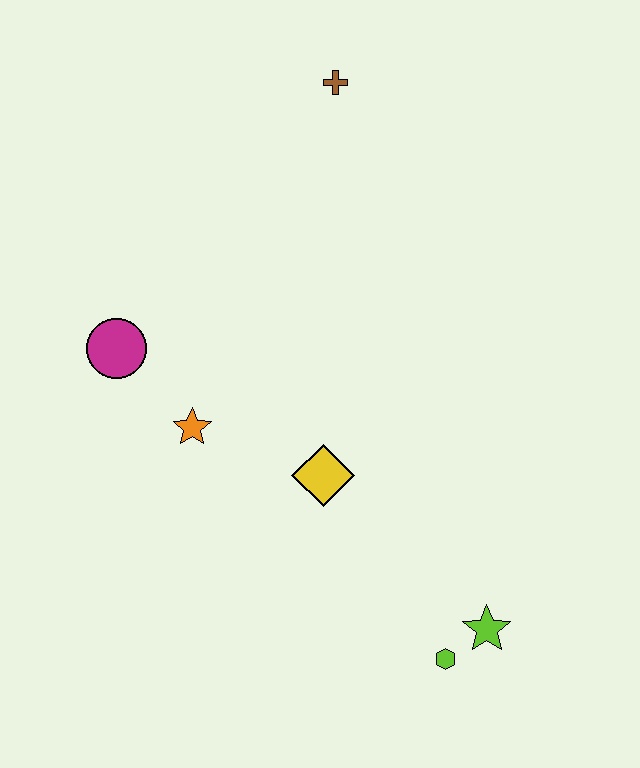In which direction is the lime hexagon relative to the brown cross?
The lime hexagon is below the brown cross.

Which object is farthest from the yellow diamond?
The brown cross is farthest from the yellow diamond.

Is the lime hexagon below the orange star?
Yes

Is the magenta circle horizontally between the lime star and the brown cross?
No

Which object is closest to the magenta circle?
The orange star is closest to the magenta circle.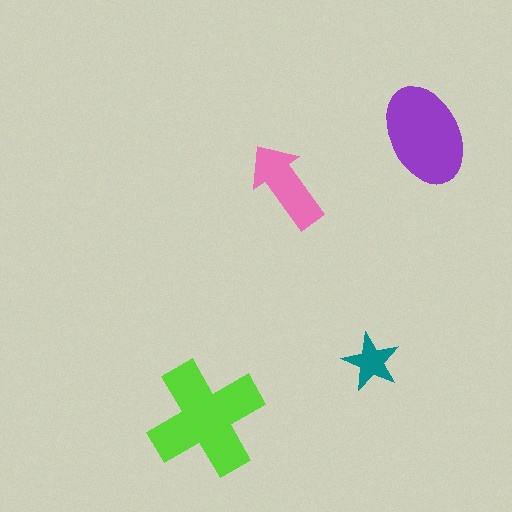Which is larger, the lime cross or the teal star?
The lime cross.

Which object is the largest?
The lime cross.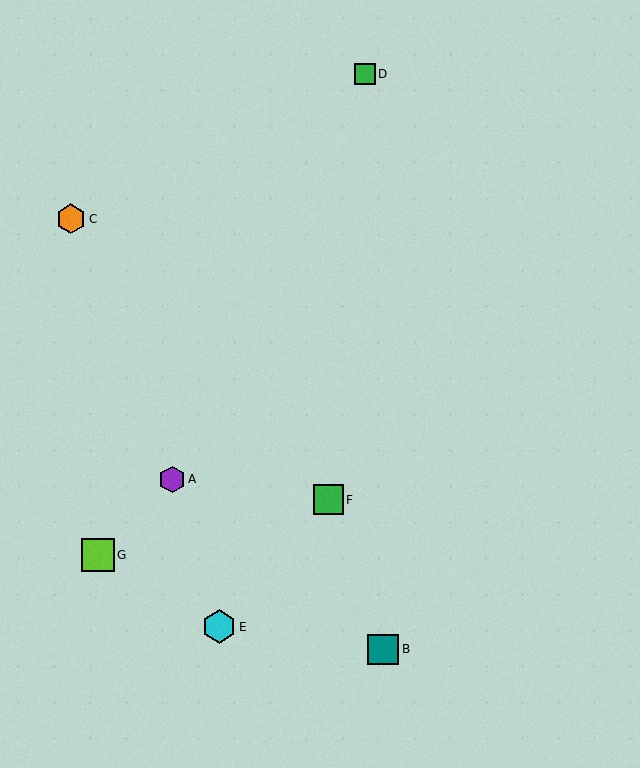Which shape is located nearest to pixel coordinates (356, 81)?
The green square (labeled D) at (365, 74) is nearest to that location.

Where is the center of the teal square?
The center of the teal square is at (383, 649).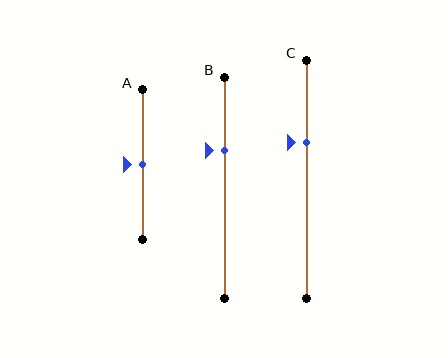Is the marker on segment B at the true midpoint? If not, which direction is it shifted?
No, the marker on segment B is shifted upward by about 17% of the segment length.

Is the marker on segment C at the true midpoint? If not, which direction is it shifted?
No, the marker on segment C is shifted upward by about 15% of the segment length.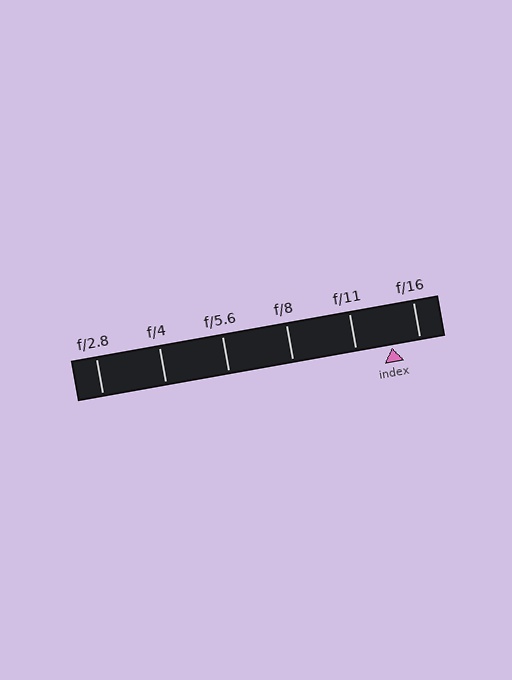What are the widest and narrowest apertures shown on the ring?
The widest aperture shown is f/2.8 and the narrowest is f/16.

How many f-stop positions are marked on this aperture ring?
There are 6 f-stop positions marked.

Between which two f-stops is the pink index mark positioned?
The index mark is between f/11 and f/16.